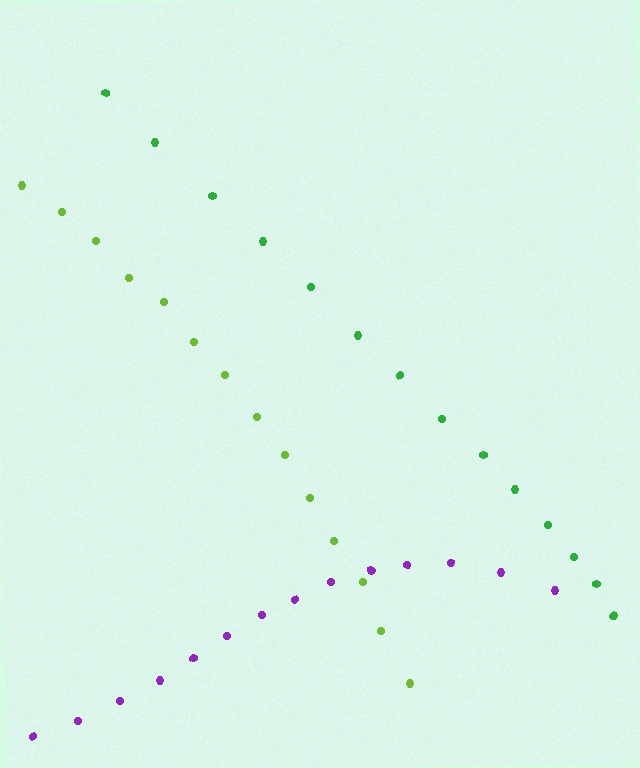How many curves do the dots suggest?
There are 3 distinct paths.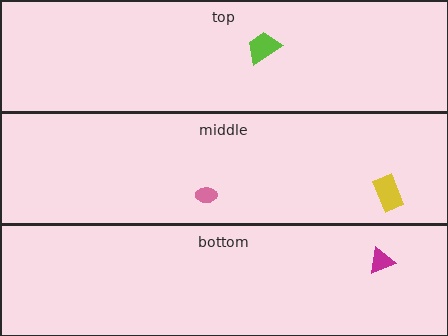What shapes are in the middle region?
The yellow rectangle, the pink ellipse.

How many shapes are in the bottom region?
1.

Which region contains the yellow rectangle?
The middle region.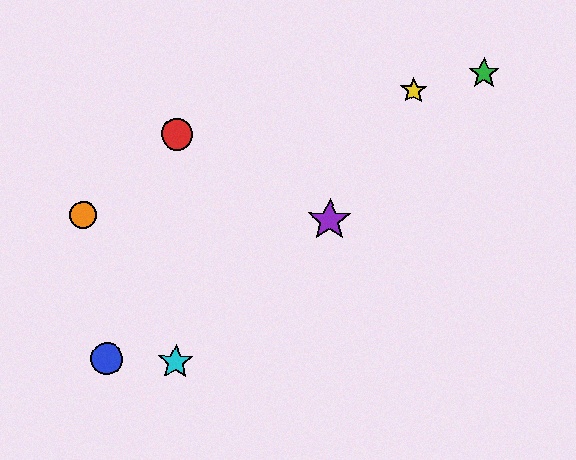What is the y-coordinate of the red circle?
The red circle is at y≈134.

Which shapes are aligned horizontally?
The purple star, the orange circle are aligned horizontally.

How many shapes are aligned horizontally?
2 shapes (the purple star, the orange circle) are aligned horizontally.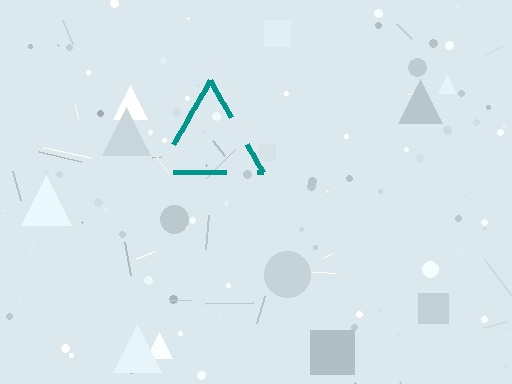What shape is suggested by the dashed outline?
The dashed outline suggests a triangle.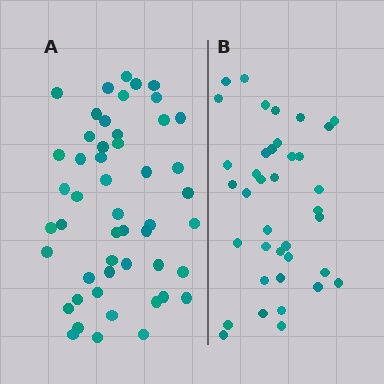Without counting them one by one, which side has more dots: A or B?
Region A (the left region) has more dots.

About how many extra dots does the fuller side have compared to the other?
Region A has roughly 12 or so more dots than region B.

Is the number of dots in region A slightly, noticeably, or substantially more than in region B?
Region A has noticeably more, but not dramatically so. The ratio is roughly 1.3 to 1.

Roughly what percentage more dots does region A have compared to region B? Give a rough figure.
About 30% more.